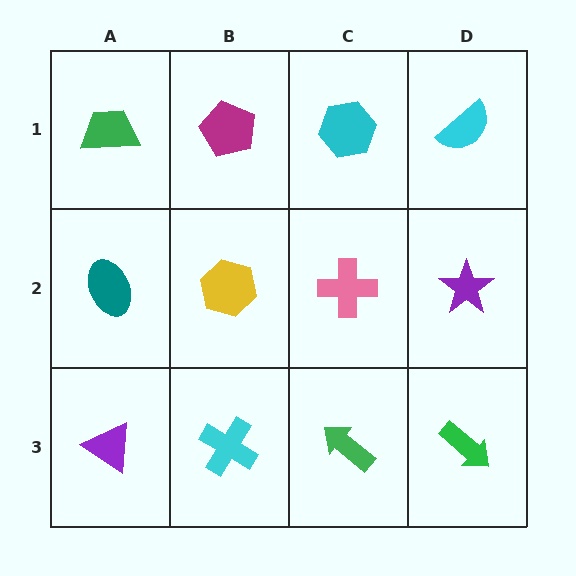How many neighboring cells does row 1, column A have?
2.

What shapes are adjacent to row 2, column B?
A magenta pentagon (row 1, column B), a cyan cross (row 3, column B), a teal ellipse (row 2, column A), a pink cross (row 2, column C).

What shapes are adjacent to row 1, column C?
A pink cross (row 2, column C), a magenta pentagon (row 1, column B), a cyan semicircle (row 1, column D).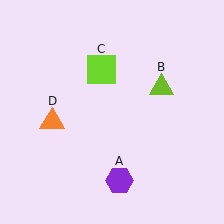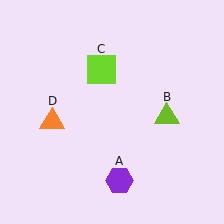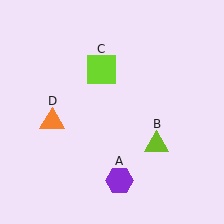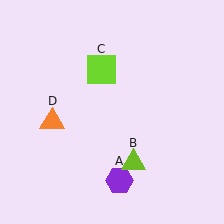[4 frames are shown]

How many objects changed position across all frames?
1 object changed position: lime triangle (object B).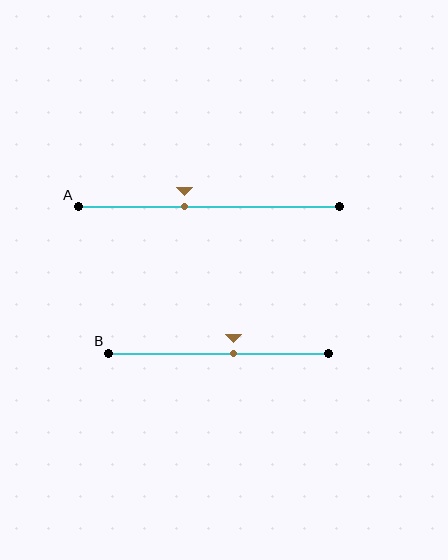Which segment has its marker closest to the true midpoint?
Segment B has its marker closest to the true midpoint.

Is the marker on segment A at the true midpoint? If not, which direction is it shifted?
No, the marker on segment A is shifted to the left by about 10% of the segment length.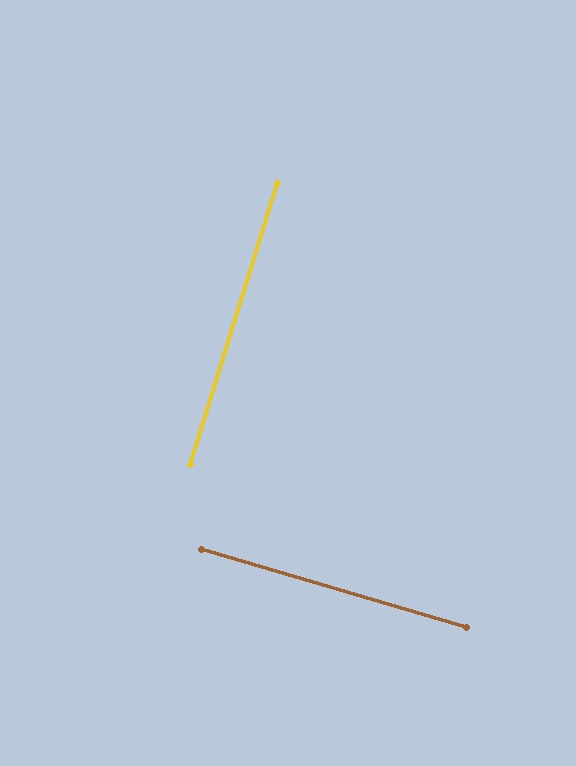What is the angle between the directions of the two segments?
Approximately 89 degrees.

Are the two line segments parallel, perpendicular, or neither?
Perpendicular — they meet at approximately 89°.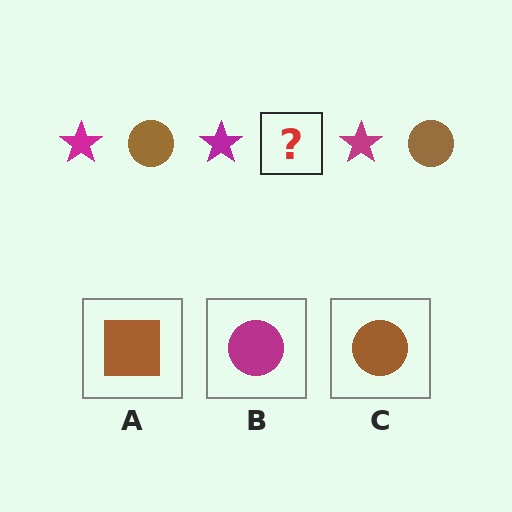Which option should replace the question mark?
Option C.